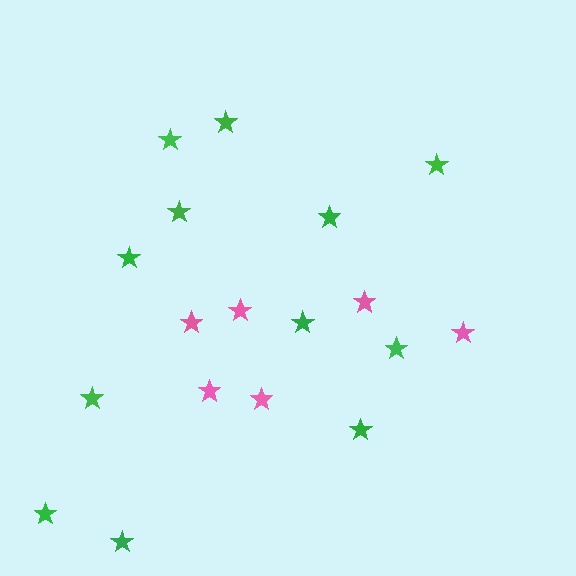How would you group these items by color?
There are 2 groups: one group of pink stars (6) and one group of green stars (12).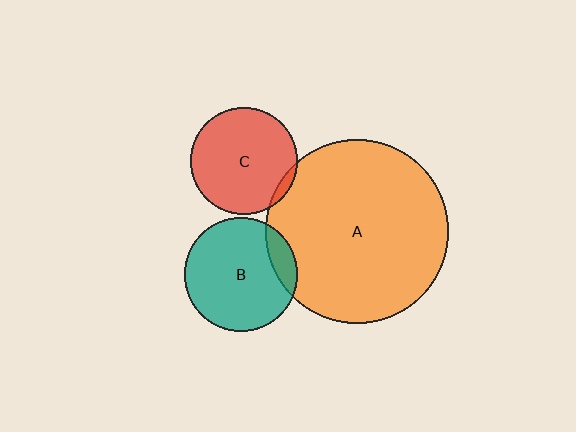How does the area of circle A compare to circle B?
Approximately 2.6 times.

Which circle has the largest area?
Circle A (orange).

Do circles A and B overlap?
Yes.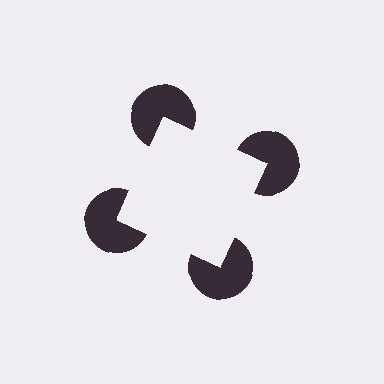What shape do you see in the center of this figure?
An illusory square — its edges are inferred from the aligned wedge cuts in the pac-man discs, not physically drawn.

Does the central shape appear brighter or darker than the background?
It typically appears slightly brighter than the background, even though no actual brightness change is drawn.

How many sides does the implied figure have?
4 sides.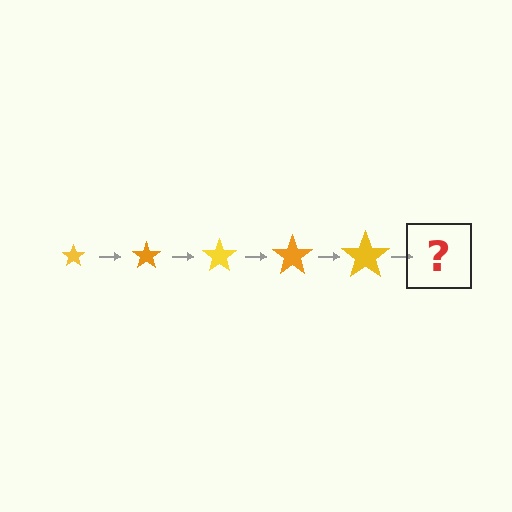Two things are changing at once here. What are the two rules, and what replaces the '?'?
The two rules are that the star grows larger each step and the color cycles through yellow and orange. The '?' should be an orange star, larger than the previous one.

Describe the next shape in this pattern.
It should be an orange star, larger than the previous one.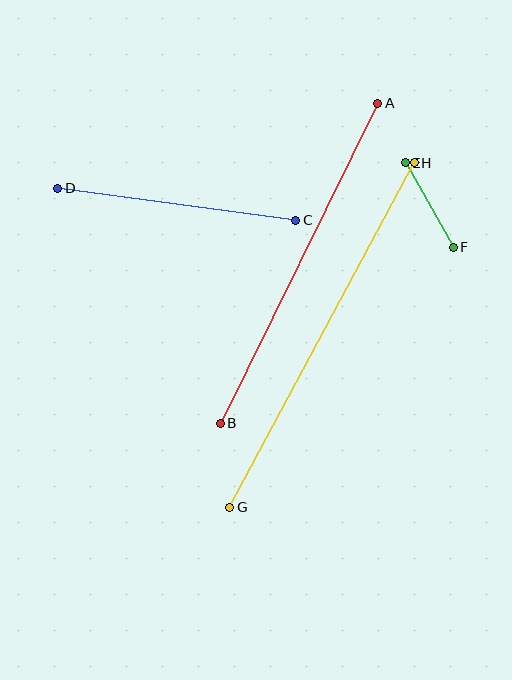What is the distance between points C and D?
The distance is approximately 240 pixels.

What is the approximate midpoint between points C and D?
The midpoint is at approximately (177, 204) pixels.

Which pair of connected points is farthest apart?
Points G and H are farthest apart.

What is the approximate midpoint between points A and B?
The midpoint is at approximately (299, 263) pixels.